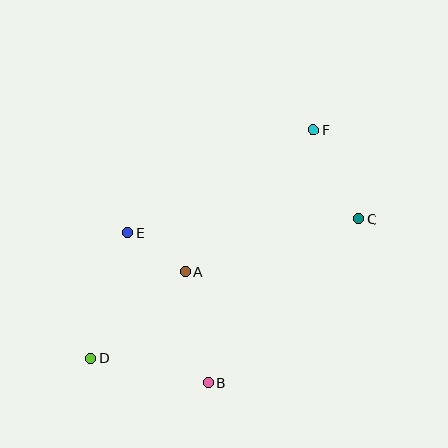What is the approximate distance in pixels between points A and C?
The distance between A and C is approximately 181 pixels.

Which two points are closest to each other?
Points A and E are closest to each other.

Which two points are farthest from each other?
Points D and F are farthest from each other.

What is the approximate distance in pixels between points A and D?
The distance between A and D is approximately 129 pixels.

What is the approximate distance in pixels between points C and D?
The distance between C and D is approximately 302 pixels.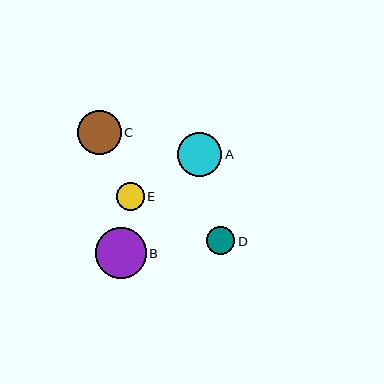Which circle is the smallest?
Circle E is the smallest with a size of approximately 28 pixels.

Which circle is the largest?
Circle B is the largest with a size of approximately 51 pixels.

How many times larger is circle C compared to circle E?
Circle C is approximately 1.6 times the size of circle E.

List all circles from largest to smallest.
From largest to smallest: B, C, A, D, E.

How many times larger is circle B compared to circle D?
Circle B is approximately 1.8 times the size of circle D.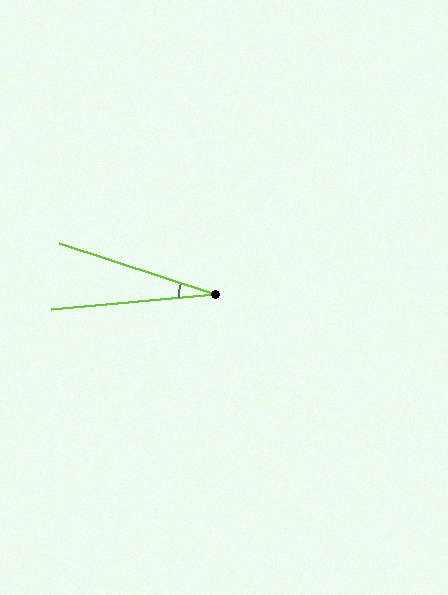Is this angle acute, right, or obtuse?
It is acute.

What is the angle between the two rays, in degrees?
Approximately 23 degrees.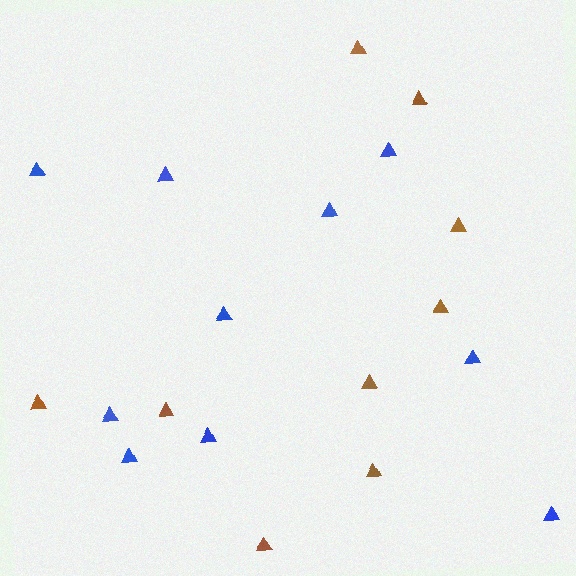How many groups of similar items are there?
There are 2 groups: one group of blue triangles (10) and one group of brown triangles (9).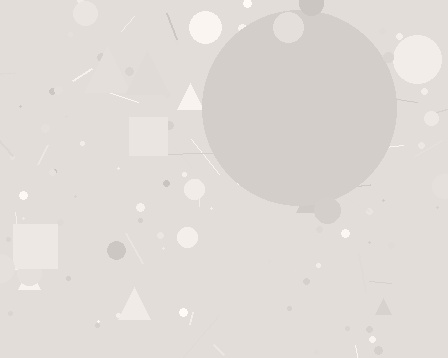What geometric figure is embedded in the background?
A circle is embedded in the background.